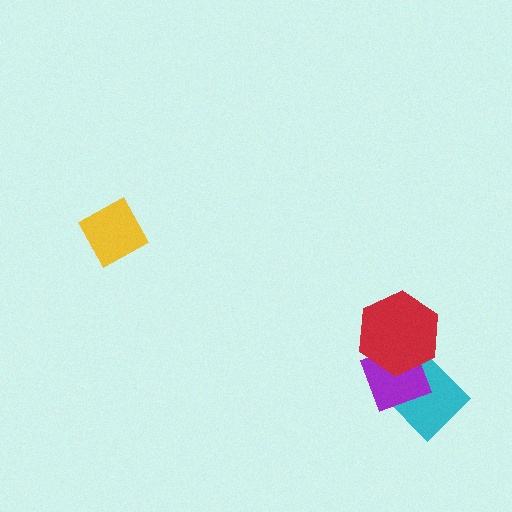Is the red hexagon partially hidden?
No, no other shape covers it.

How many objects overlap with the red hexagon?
2 objects overlap with the red hexagon.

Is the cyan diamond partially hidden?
Yes, it is partially covered by another shape.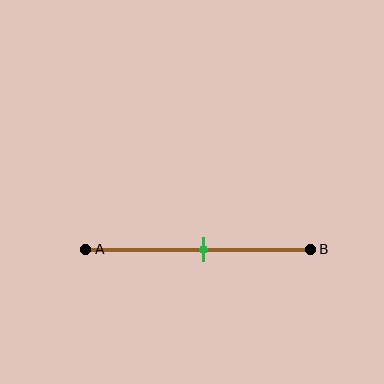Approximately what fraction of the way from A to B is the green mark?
The green mark is approximately 55% of the way from A to B.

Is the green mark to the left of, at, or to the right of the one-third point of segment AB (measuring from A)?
The green mark is to the right of the one-third point of segment AB.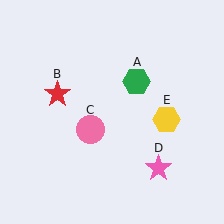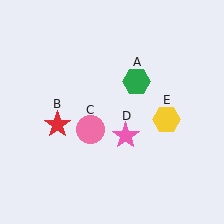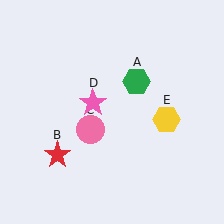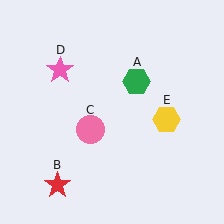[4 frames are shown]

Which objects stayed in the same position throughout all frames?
Green hexagon (object A) and pink circle (object C) and yellow hexagon (object E) remained stationary.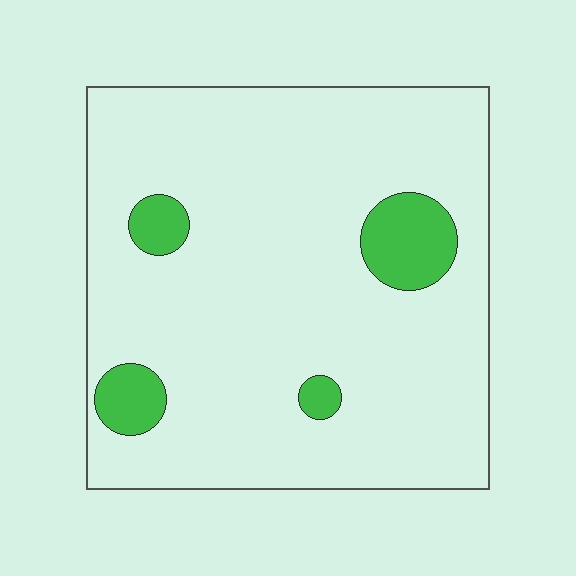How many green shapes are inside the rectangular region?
4.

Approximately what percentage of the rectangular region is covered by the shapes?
Approximately 10%.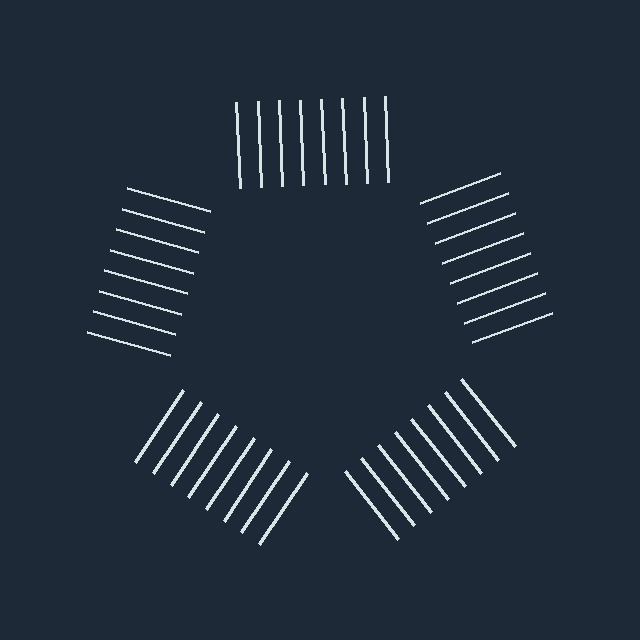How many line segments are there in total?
40 — 8 along each of the 5 edges.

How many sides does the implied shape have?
5 sides — the line-ends trace a pentagon.